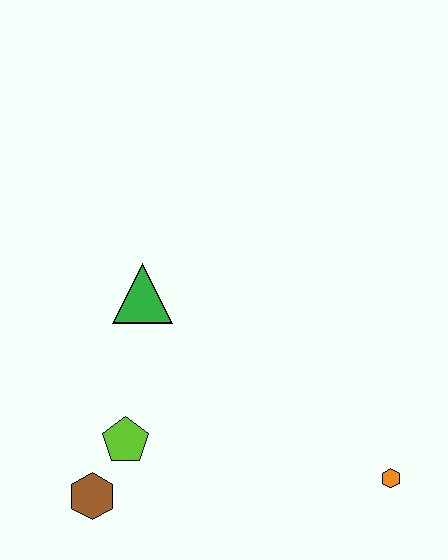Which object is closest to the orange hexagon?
The lime pentagon is closest to the orange hexagon.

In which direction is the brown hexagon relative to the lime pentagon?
The brown hexagon is below the lime pentagon.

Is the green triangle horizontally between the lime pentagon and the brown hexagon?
No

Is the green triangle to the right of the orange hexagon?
No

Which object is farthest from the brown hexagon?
The orange hexagon is farthest from the brown hexagon.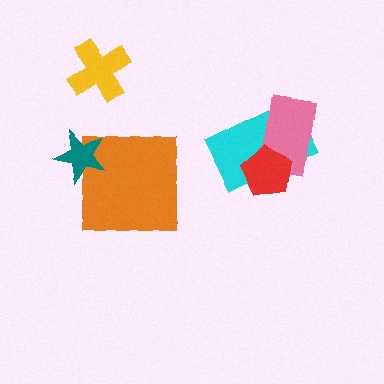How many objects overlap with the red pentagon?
2 objects overlap with the red pentagon.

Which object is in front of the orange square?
The teal star is in front of the orange square.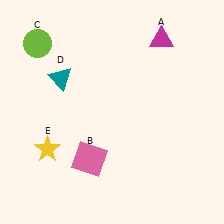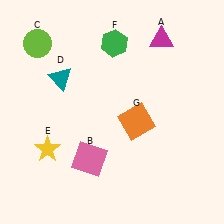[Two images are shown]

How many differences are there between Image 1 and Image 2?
There are 2 differences between the two images.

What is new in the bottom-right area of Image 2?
An orange square (G) was added in the bottom-right area of Image 2.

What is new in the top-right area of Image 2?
A green hexagon (F) was added in the top-right area of Image 2.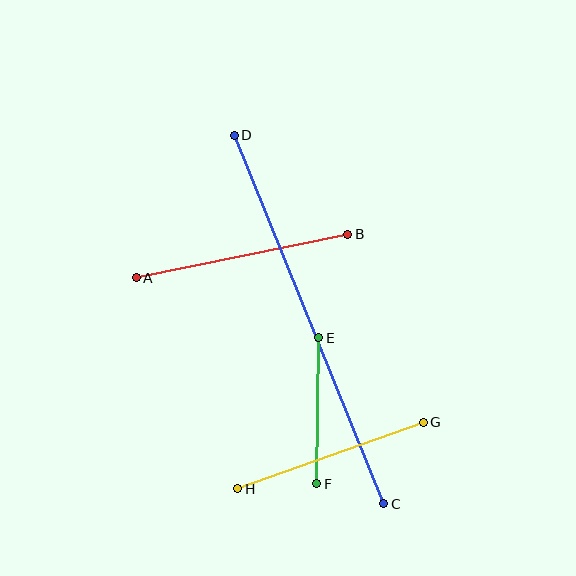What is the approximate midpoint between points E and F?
The midpoint is at approximately (318, 411) pixels.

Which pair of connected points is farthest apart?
Points C and D are farthest apart.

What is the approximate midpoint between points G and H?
The midpoint is at approximately (331, 456) pixels.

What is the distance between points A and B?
The distance is approximately 216 pixels.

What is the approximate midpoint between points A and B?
The midpoint is at approximately (242, 256) pixels.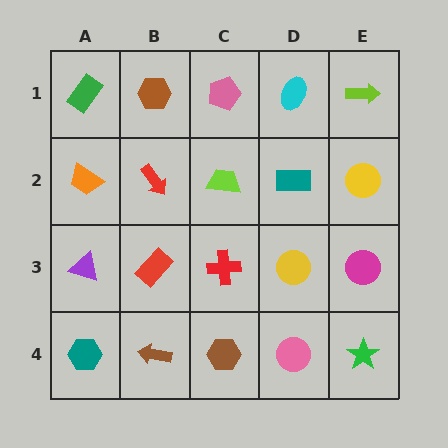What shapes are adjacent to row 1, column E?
A yellow circle (row 2, column E), a cyan ellipse (row 1, column D).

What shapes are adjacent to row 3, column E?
A yellow circle (row 2, column E), a green star (row 4, column E), a yellow circle (row 3, column D).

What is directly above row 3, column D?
A teal rectangle.